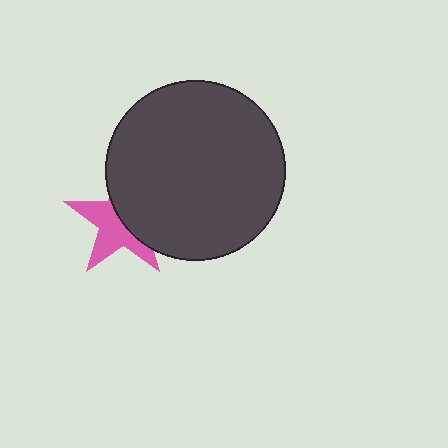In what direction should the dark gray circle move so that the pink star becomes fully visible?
The dark gray circle should move right. That is the shortest direction to clear the overlap and leave the pink star fully visible.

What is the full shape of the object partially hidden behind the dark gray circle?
The partially hidden object is a pink star.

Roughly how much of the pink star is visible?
About half of it is visible (roughly 52%).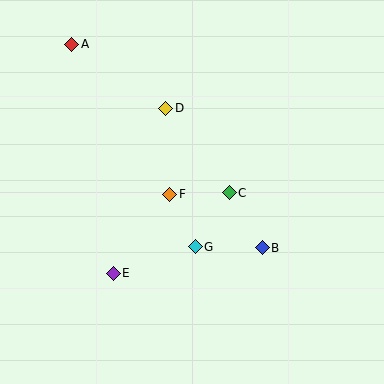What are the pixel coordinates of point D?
Point D is at (166, 108).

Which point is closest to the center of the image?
Point F at (170, 194) is closest to the center.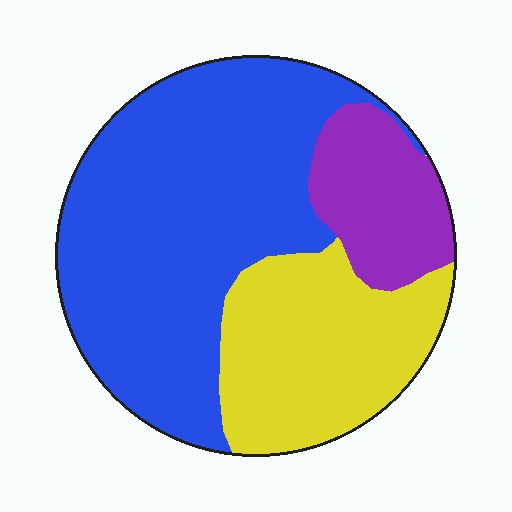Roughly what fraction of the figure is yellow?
Yellow covers around 30% of the figure.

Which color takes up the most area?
Blue, at roughly 55%.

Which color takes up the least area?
Purple, at roughly 15%.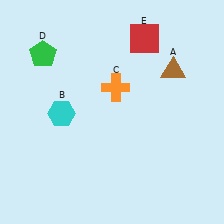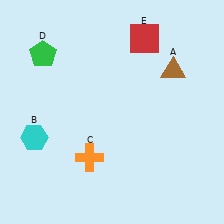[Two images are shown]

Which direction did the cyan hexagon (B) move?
The cyan hexagon (B) moved left.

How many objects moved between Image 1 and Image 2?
2 objects moved between the two images.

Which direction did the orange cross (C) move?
The orange cross (C) moved down.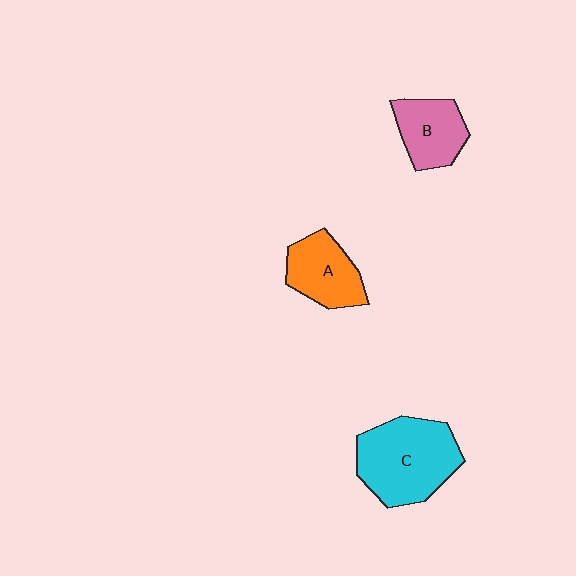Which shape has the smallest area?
Shape B (pink).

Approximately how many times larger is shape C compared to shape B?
Approximately 1.7 times.